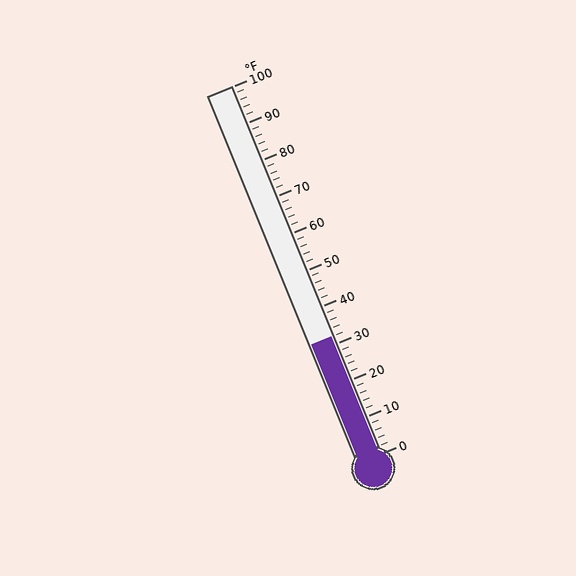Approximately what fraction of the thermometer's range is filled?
The thermometer is filled to approximately 30% of its range.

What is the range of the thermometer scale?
The thermometer scale ranges from 0°F to 100°F.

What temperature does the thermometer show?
The thermometer shows approximately 32°F.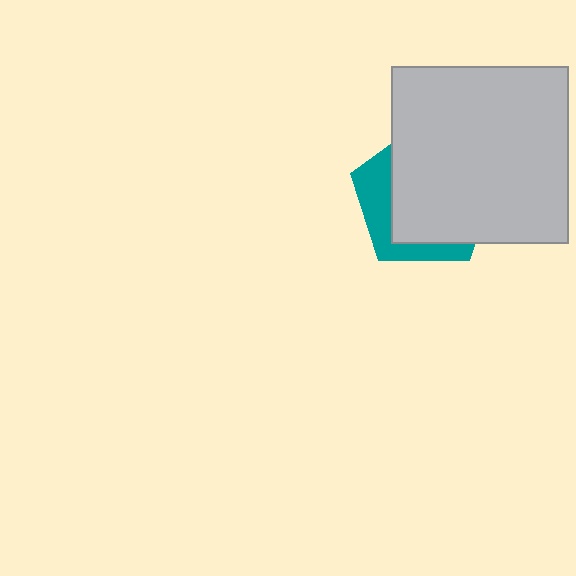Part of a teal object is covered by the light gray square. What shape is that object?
It is a pentagon.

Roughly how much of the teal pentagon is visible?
A small part of it is visible (roughly 31%).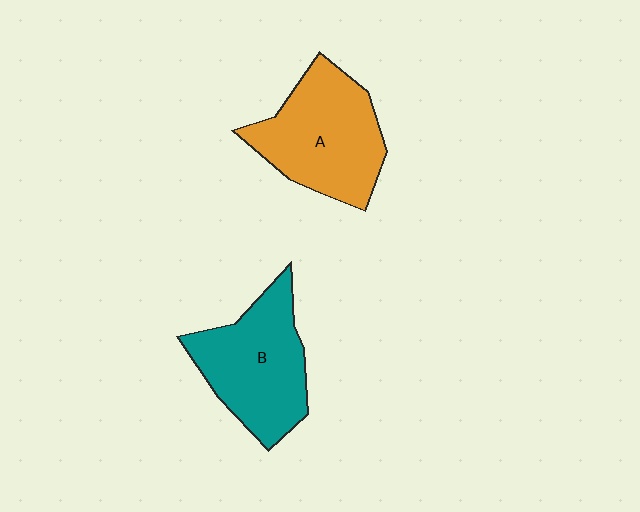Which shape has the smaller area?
Shape B (teal).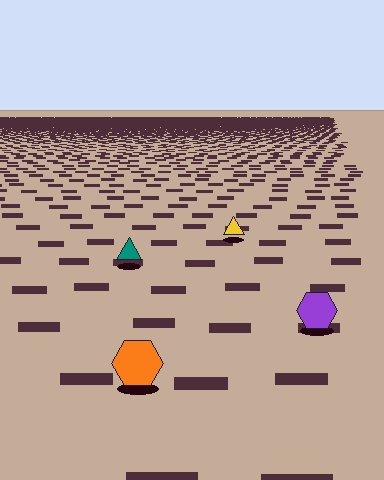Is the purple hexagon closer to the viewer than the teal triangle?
Yes. The purple hexagon is closer — you can tell from the texture gradient: the ground texture is coarser near it.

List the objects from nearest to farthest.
From nearest to farthest: the orange hexagon, the purple hexagon, the teal triangle, the yellow triangle.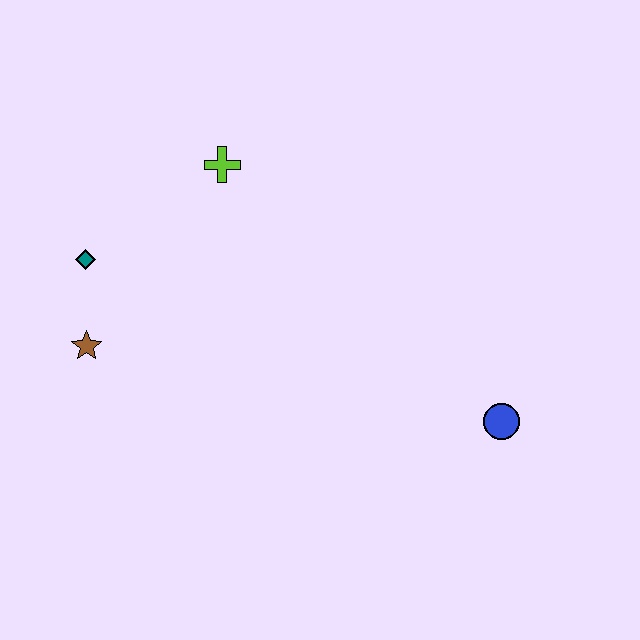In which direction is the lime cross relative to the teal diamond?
The lime cross is to the right of the teal diamond.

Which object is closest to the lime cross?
The teal diamond is closest to the lime cross.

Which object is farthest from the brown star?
The blue circle is farthest from the brown star.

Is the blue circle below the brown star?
Yes